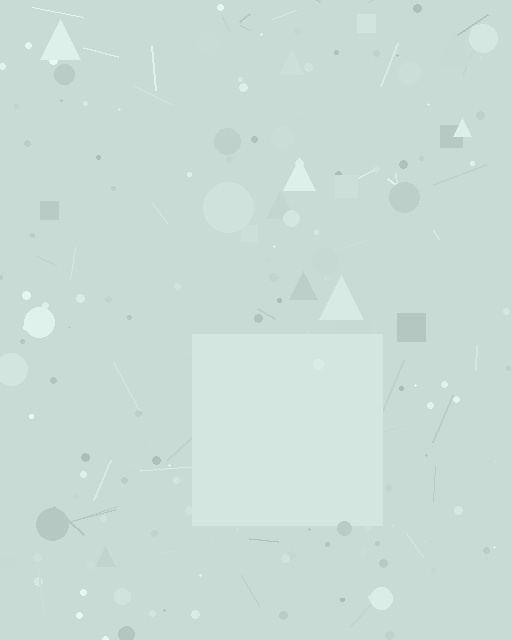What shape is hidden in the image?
A square is hidden in the image.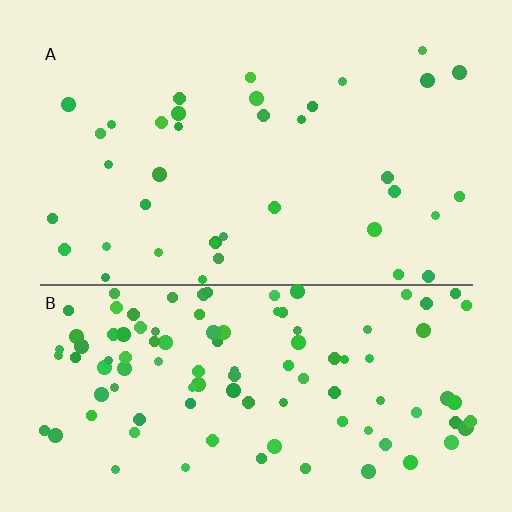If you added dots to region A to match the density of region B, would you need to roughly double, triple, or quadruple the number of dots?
Approximately triple.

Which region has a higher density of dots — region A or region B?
B (the bottom).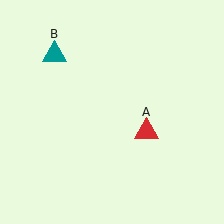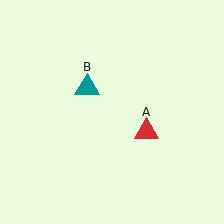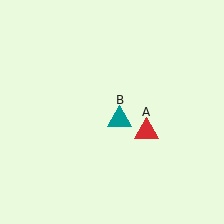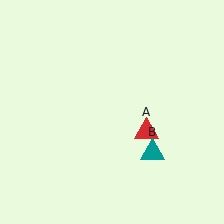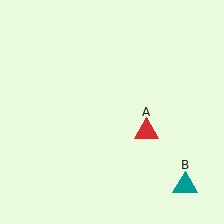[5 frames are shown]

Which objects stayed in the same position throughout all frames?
Red triangle (object A) remained stationary.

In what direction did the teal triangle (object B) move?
The teal triangle (object B) moved down and to the right.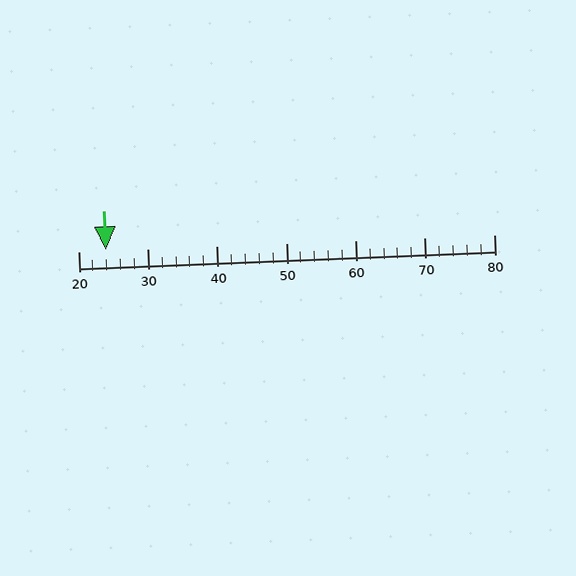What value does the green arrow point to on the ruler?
The green arrow points to approximately 24.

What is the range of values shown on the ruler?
The ruler shows values from 20 to 80.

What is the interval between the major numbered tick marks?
The major tick marks are spaced 10 units apart.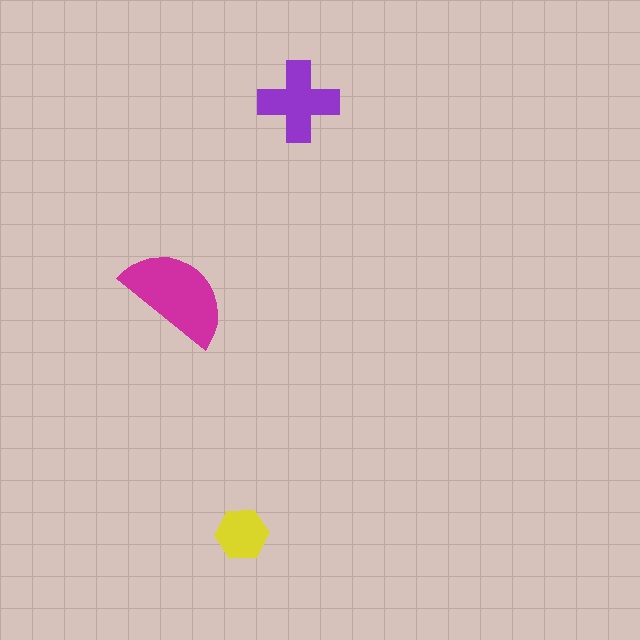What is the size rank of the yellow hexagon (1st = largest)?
3rd.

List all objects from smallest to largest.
The yellow hexagon, the purple cross, the magenta semicircle.